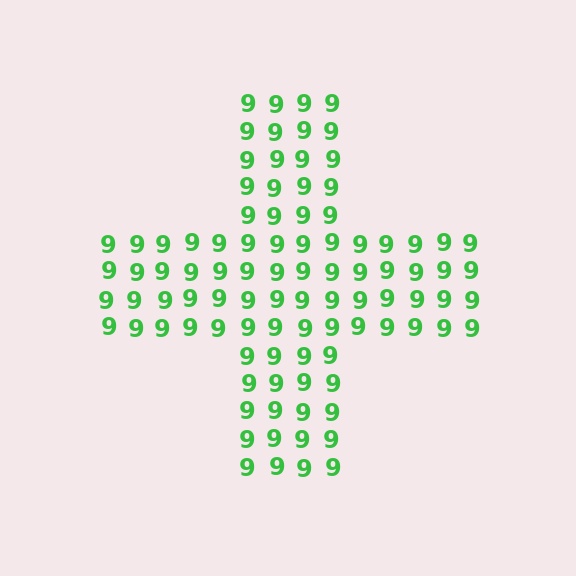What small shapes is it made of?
It is made of small digit 9's.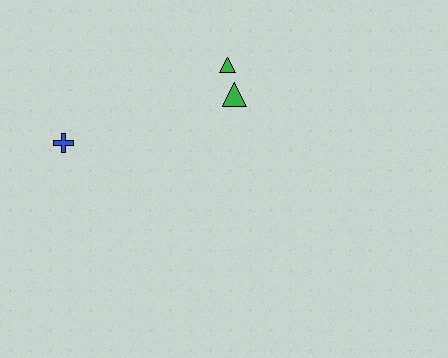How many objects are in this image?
There are 3 objects.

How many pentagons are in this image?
There are no pentagons.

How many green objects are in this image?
There are 2 green objects.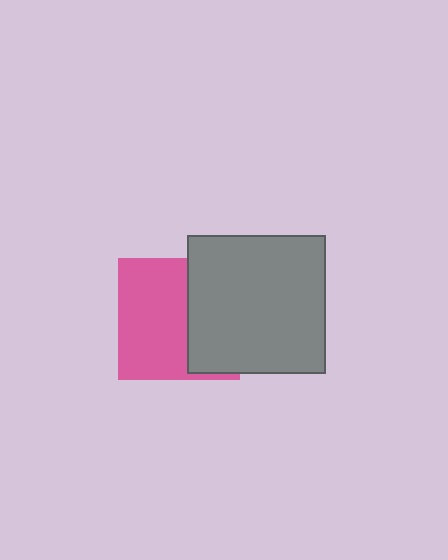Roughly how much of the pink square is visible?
About half of it is visible (roughly 59%).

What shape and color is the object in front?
The object in front is a gray square.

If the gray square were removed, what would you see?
You would see the complete pink square.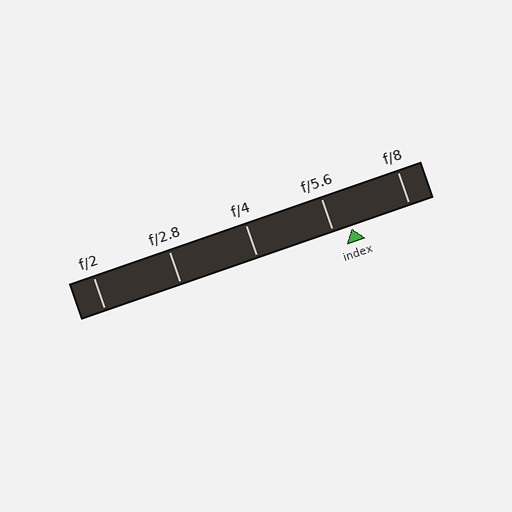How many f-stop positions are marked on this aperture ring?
There are 5 f-stop positions marked.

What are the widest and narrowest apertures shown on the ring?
The widest aperture shown is f/2 and the narrowest is f/8.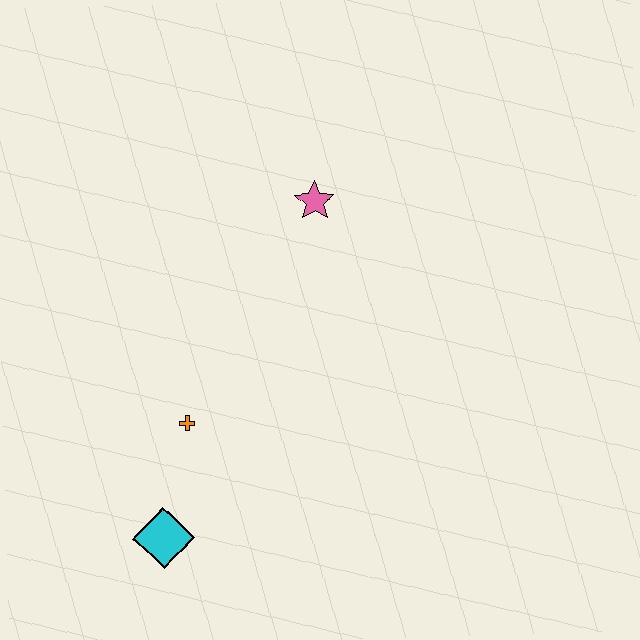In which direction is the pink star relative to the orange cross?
The pink star is above the orange cross.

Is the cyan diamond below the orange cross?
Yes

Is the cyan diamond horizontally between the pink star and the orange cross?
No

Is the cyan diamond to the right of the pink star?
No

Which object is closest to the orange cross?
The cyan diamond is closest to the orange cross.